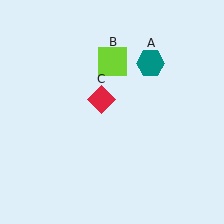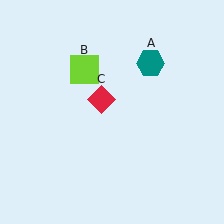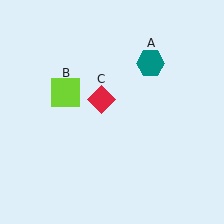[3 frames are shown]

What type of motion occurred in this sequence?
The lime square (object B) rotated counterclockwise around the center of the scene.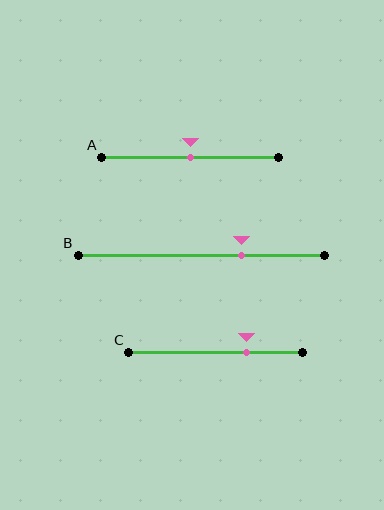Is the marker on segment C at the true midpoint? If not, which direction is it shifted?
No, the marker on segment C is shifted to the right by about 18% of the segment length.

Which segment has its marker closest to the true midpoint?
Segment A has its marker closest to the true midpoint.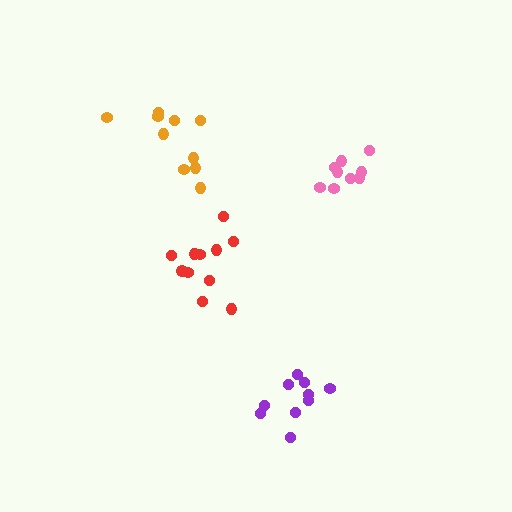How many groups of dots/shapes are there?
There are 4 groups.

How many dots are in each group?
Group 1: 10 dots, Group 2: 10 dots, Group 3: 9 dots, Group 4: 11 dots (40 total).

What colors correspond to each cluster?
The clusters are colored: purple, orange, pink, red.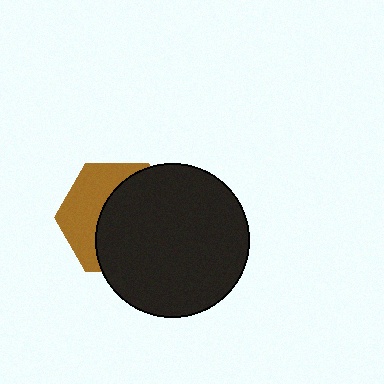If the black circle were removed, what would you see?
You would see the complete brown hexagon.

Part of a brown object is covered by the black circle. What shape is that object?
It is a hexagon.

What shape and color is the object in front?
The object in front is a black circle.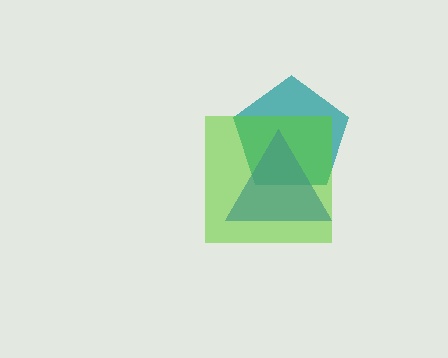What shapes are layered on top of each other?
The layered shapes are: a teal pentagon, a blue triangle, a lime square.